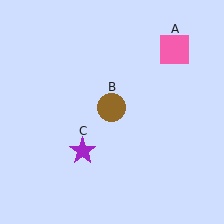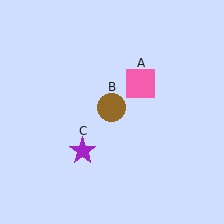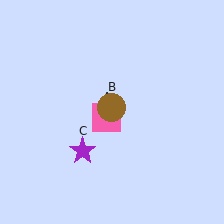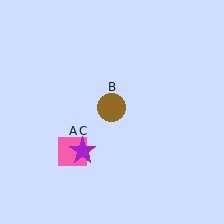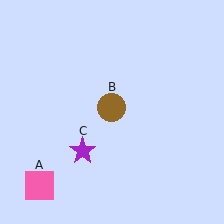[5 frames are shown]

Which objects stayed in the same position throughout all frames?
Brown circle (object B) and purple star (object C) remained stationary.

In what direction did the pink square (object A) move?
The pink square (object A) moved down and to the left.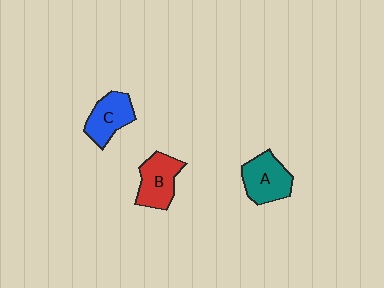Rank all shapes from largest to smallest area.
From largest to smallest: A (teal), B (red), C (blue).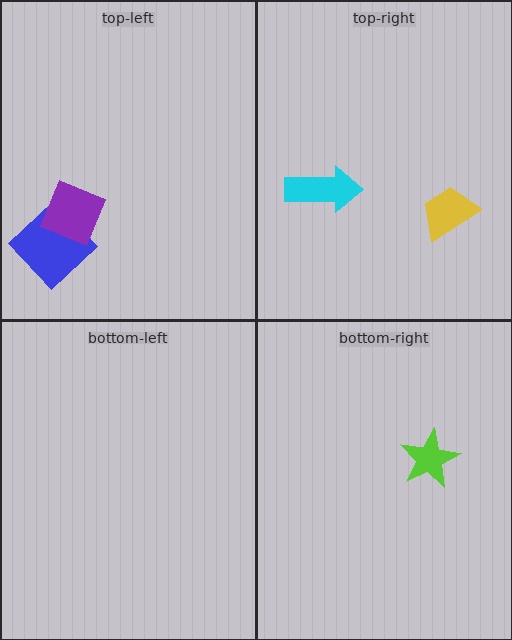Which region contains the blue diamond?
The top-left region.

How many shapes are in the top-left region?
2.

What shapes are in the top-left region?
The blue diamond, the purple diamond.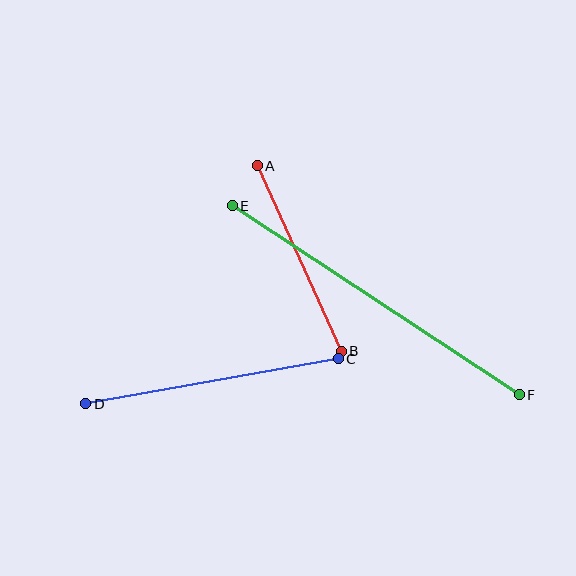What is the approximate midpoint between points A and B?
The midpoint is at approximately (299, 258) pixels.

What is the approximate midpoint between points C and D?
The midpoint is at approximately (212, 381) pixels.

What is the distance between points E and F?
The distance is approximately 344 pixels.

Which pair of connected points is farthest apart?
Points E and F are farthest apart.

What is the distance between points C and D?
The distance is approximately 256 pixels.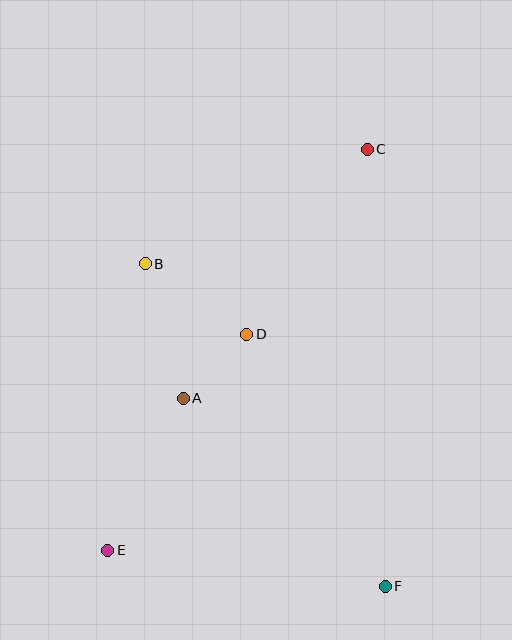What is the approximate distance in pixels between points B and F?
The distance between B and F is approximately 402 pixels.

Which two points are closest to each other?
Points A and D are closest to each other.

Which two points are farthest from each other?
Points C and E are farthest from each other.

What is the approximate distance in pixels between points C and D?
The distance between C and D is approximately 221 pixels.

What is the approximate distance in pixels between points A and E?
The distance between A and E is approximately 169 pixels.